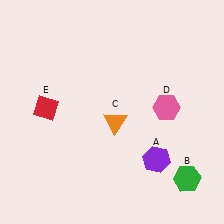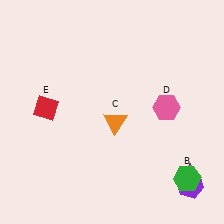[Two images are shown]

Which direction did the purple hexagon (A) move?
The purple hexagon (A) moved right.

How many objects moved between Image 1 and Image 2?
1 object moved between the two images.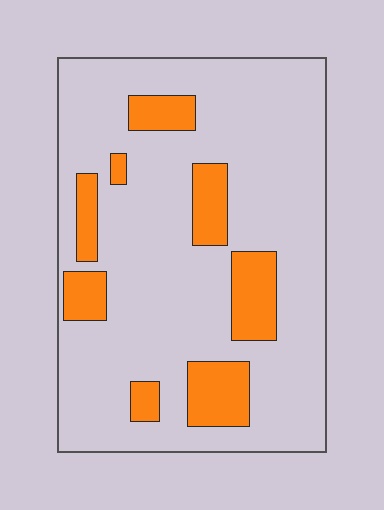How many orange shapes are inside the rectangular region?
8.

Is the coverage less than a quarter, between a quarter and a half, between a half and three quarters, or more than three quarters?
Less than a quarter.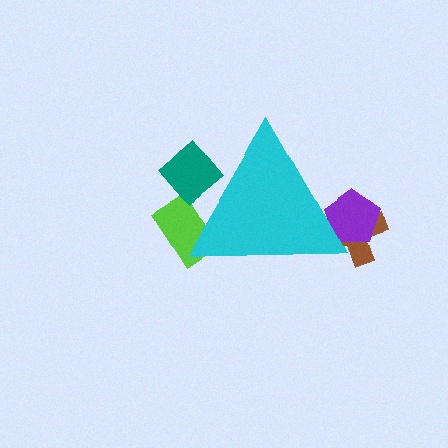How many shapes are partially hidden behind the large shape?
4 shapes are partially hidden.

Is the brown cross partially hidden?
Yes, the brown cross is partially hidden behind the cyan triangle.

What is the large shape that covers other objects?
A cyan triangle.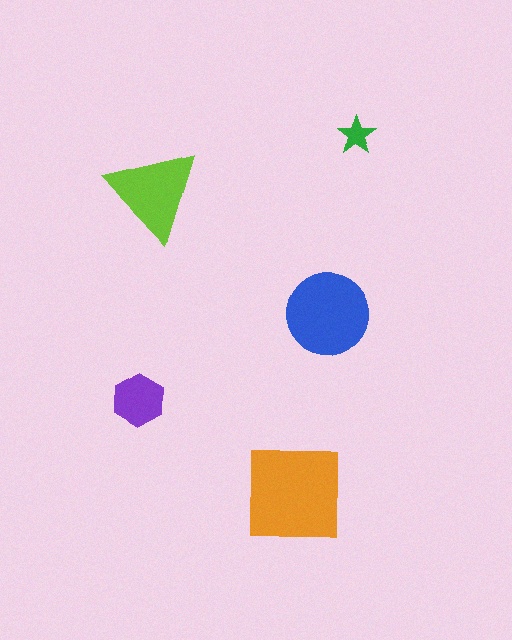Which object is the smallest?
The green star.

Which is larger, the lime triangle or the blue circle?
The blue circle.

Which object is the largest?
The orange square.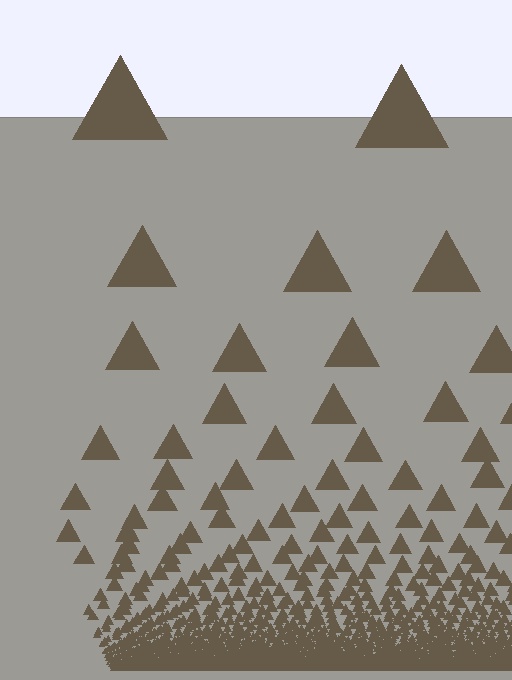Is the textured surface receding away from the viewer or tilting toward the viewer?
The surface appears to tilt toward the viewer. Texture elements get larger and sparser toward the top.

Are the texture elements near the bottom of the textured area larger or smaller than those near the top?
Smaller. The gradient is inverted — elements near the bottom are smaller and denser.